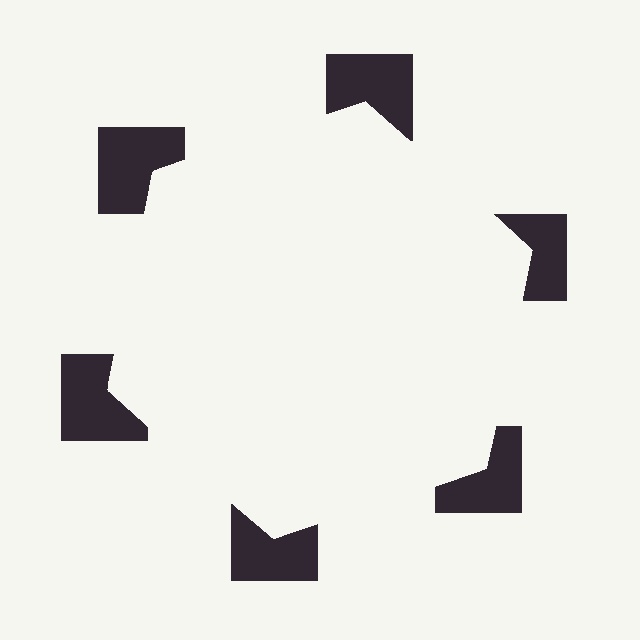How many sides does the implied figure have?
6 sides.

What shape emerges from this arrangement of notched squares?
An illusory hexagon — its edges are inferred from the aligned wedge cuts in the notched squares, not physically drawn.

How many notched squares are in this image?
There are 6 — one at each vertex of the illusory hexagon.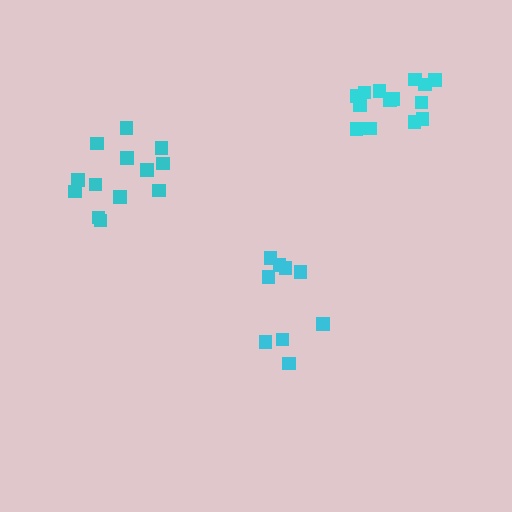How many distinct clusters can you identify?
There are 3 distinct clusters.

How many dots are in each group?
Group 1: 9 dots, Group 2: 13 dots, Group 3: 14 dots (36 total).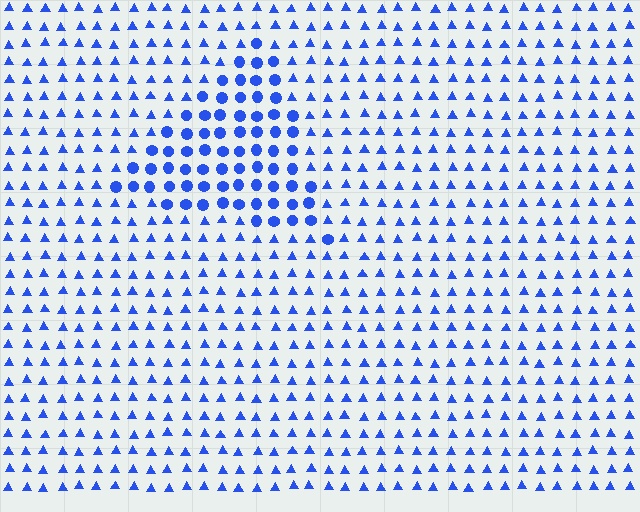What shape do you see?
I see a triangle.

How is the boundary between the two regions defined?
The boundary is defined by a change in element shape: circles inside vs. triangles outside. All elements share the same color and spacing.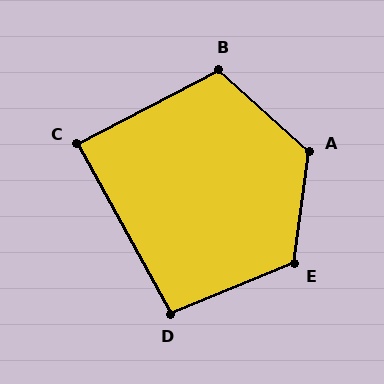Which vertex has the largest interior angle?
A, at approximately 124 degrees.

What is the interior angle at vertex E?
Approximately 120 degrees (obtuse).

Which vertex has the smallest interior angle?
C, at approximately 89 degrees.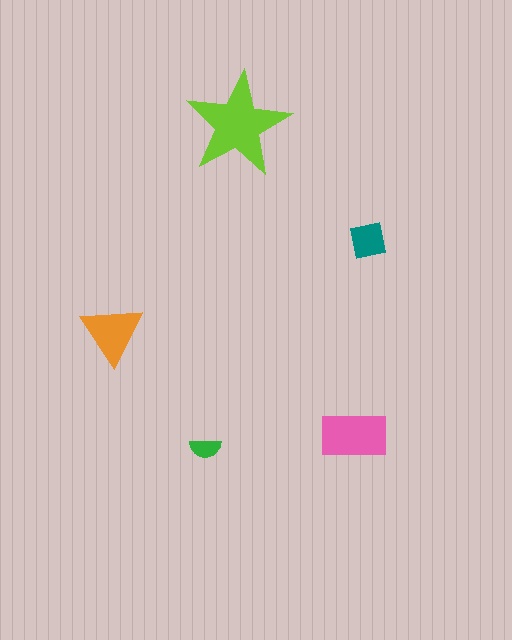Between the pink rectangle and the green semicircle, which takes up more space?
The pink rectangle.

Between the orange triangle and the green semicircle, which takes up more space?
The orange triangle.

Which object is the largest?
The lime star.